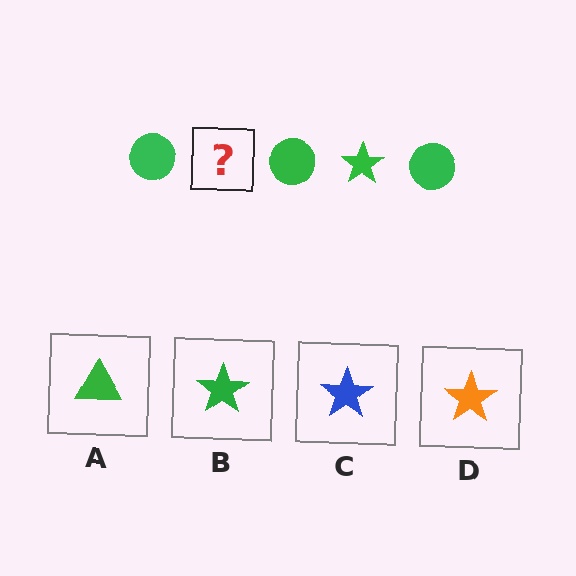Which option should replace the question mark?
Option B.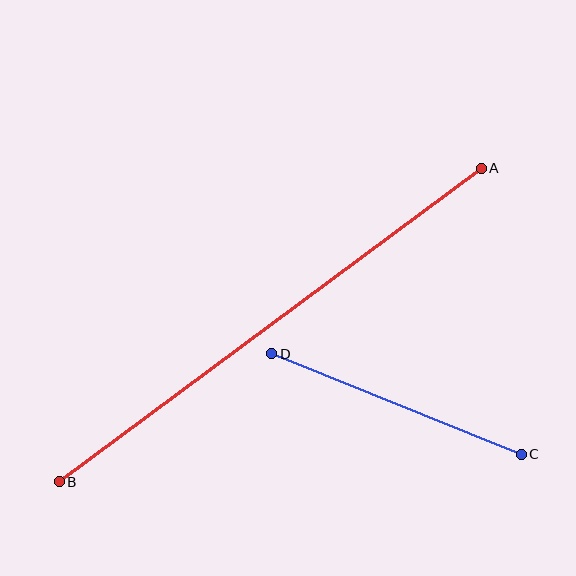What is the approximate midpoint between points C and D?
The midpoint is at approximately (397, 404) pixels.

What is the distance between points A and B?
The distance is approximately 526 pixels.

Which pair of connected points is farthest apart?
Points A and B are farthest apart.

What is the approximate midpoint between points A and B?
The midpoint is at approximately (270, 325) pixels.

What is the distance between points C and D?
The distance is approximately 269 pixels.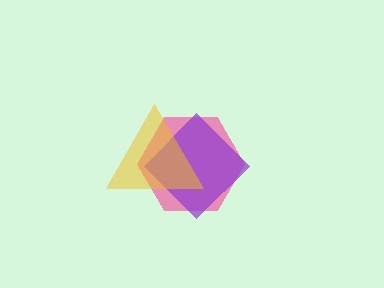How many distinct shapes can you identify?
There are 3 distinct shapes: a pink hexagon, a purple diamond, a yellow triangle.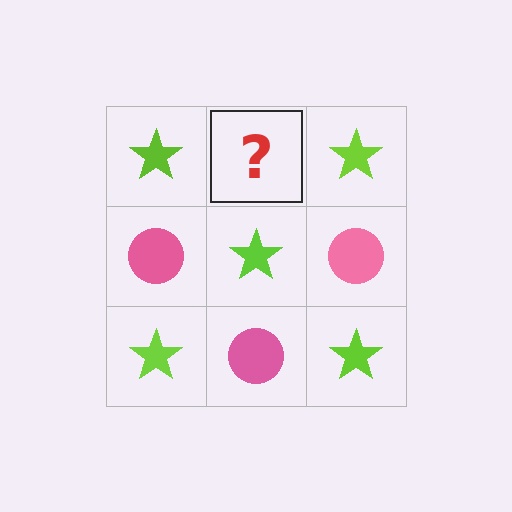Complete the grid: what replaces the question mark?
The question mark should be replaced with a pink circle.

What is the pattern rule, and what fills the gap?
The rule is that it alternates lime star and pink circle in a checkerboard pattern. The gap should be filled with a pink circle.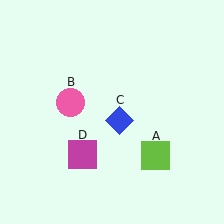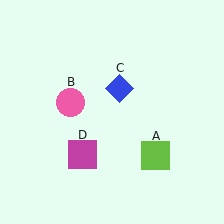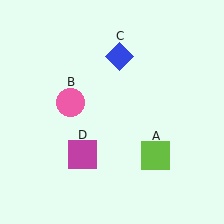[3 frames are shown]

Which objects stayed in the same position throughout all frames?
Lime square (object A) and pink circle (object B) and magenta square (object D) remained stationary.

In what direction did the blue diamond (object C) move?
The blue diamond (object C) moved up.